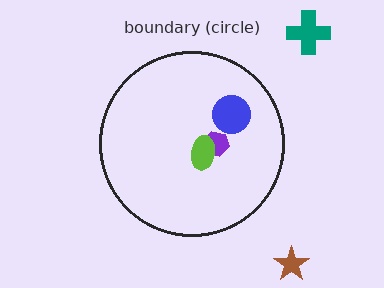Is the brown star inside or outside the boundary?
Outside.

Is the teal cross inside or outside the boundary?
Outside.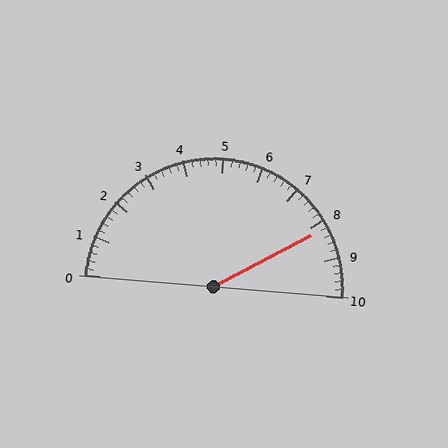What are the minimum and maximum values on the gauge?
The gauge ranges from 0 to 10.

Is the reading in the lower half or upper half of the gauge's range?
The reading is in the upper half of the range (0 to 10).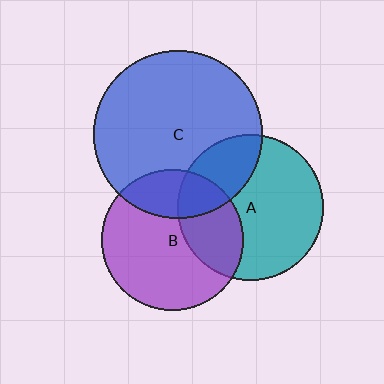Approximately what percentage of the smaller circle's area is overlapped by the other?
Approximately 25%.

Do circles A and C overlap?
Yes.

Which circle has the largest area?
Circle C (blue).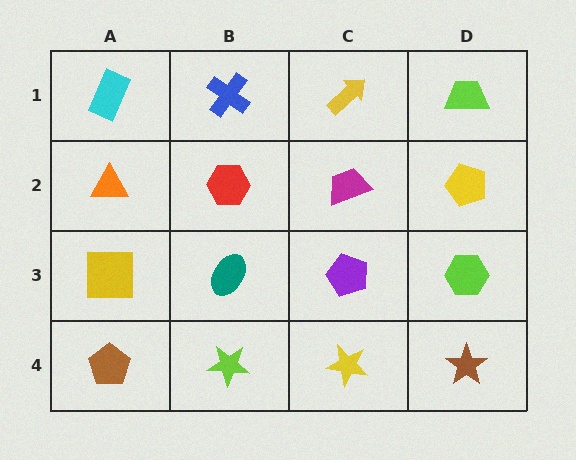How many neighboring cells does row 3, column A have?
3.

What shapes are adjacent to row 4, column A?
A yellow square (row 3, column A), a lime star (row 4, column B).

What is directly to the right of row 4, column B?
A yellow star.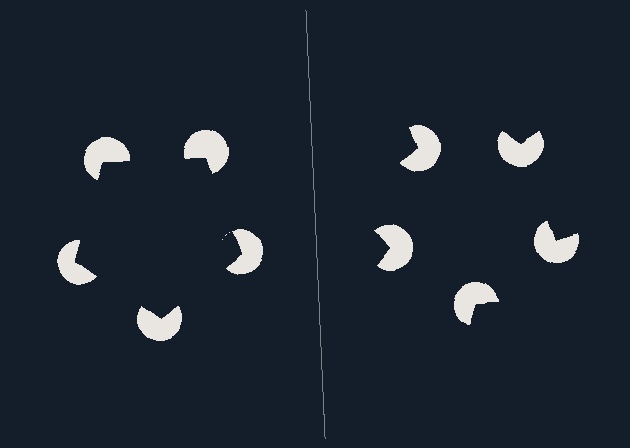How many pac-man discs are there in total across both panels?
10 — 5 on each side.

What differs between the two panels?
The pac-man discs are positioned identically on both sides; only the wedge orientations differ. On the left they align to a pentagon; on the right they are misaligned.